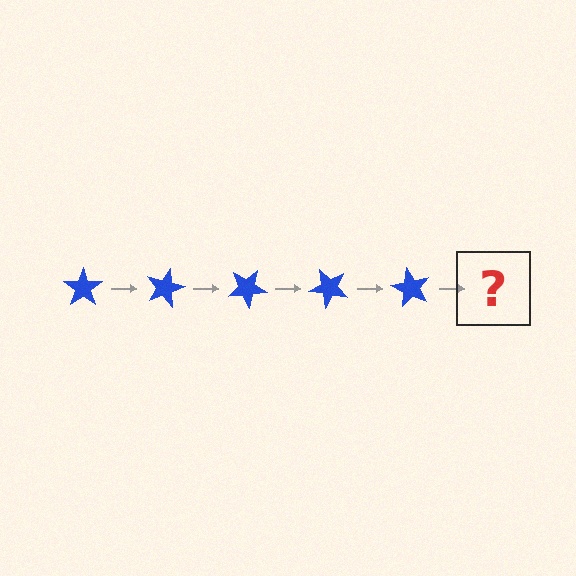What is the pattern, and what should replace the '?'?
The pattern is that the star rotates 15 degrees each step. The '?' should be a blue star rotated 75 degrees.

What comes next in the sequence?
The next element should be a blue star rotated 75 degrees.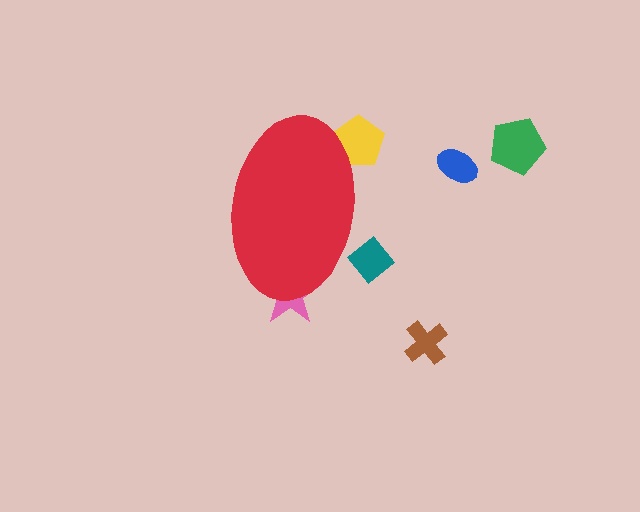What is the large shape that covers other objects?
A red ellipse.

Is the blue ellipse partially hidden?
No, the blue ellipse is fully visible.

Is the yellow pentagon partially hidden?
Yes, the yellow pentagon is partially hidden behind the red ellipse.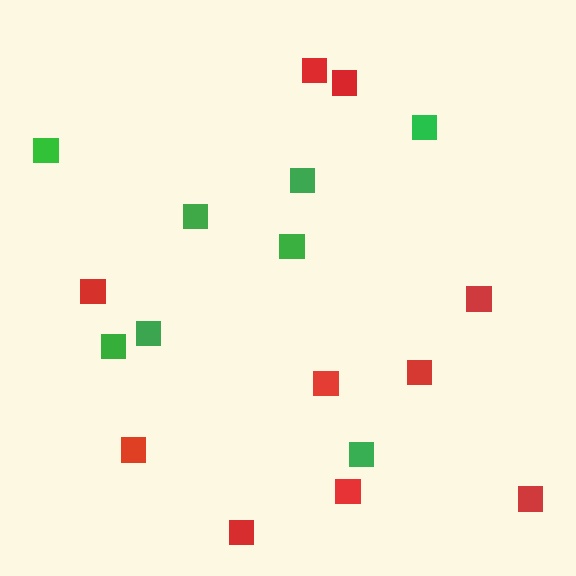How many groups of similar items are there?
There are 2 groups: one group of red squares (10) and one group of green squares (8).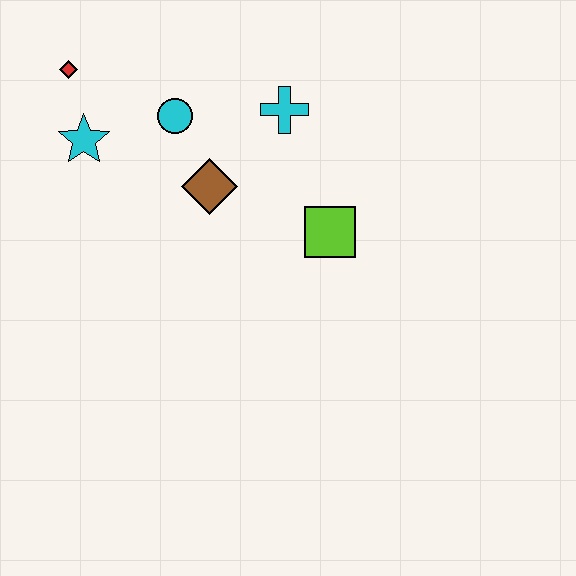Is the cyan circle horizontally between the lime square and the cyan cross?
No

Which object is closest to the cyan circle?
The brown diamond is closest to the cyan circle.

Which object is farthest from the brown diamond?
The red diamond is farthest from the brown diamond.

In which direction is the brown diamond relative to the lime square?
The brown diamond is to the left of the lime square.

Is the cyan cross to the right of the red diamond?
Yes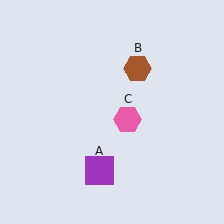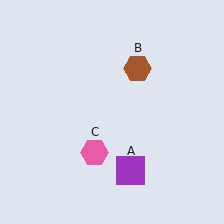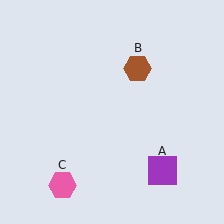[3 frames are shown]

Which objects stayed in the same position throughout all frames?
Brown hexagon (object B) remained stationary.